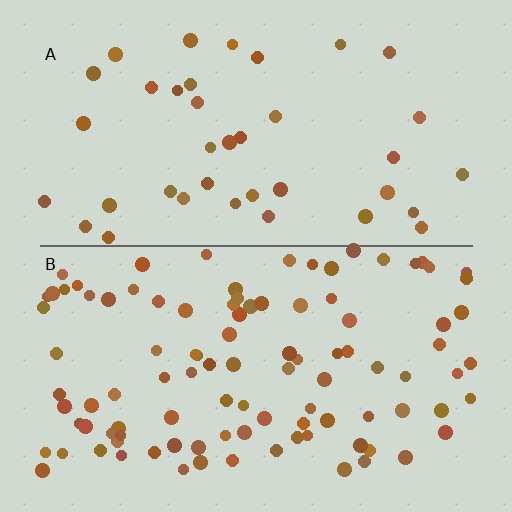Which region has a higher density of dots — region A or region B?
B (the bottom).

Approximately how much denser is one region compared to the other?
Approximately 2.6× — region B over region A.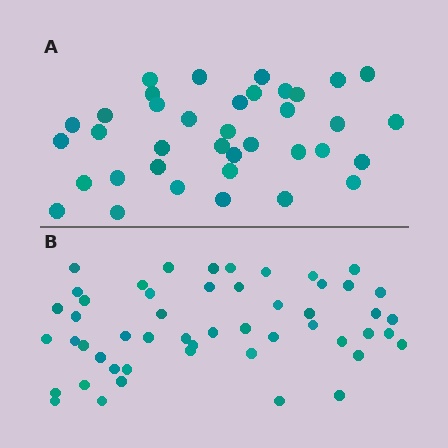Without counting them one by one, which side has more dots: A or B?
Region B (the bottom region) has more dots.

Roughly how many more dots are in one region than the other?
Region B has approximately 15 more dots than region A.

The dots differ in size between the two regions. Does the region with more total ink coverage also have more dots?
No. Region A has more total ink coverage because its dots are larger, but region B actually contains more individual dots. Total area can be misleading — the number of items is what matters here.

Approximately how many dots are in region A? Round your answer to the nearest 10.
About 40 dots. (The exact count is 37, which rounds to 40.)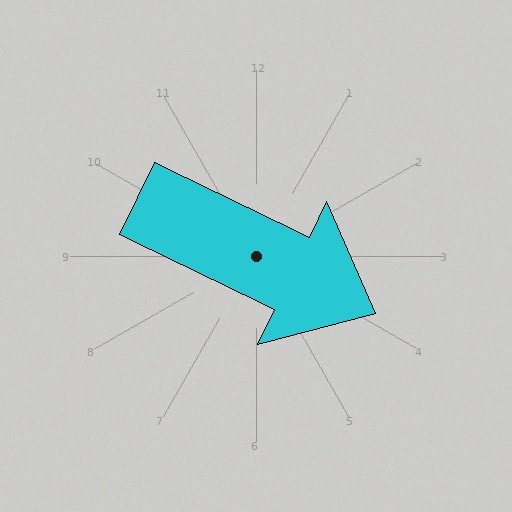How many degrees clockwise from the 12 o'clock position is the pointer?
Approximately 116 degrees.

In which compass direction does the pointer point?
Southeast.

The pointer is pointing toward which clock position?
Roughly 4 o'clock.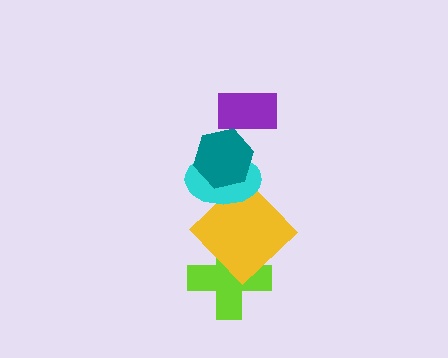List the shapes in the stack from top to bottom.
From top to bottom: the purple rectangle, the teal hexagon, the cyan ellipse, the yellow diamond, the lime cross.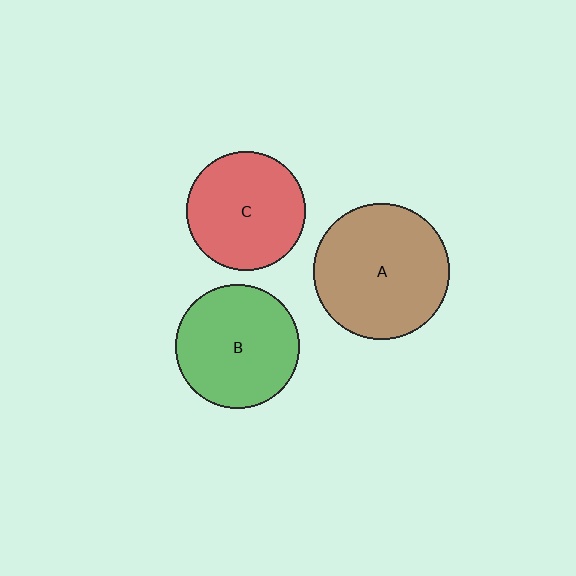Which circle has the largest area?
Circle A (brown).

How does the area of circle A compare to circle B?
Approximately 1.2 times.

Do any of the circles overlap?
No, none of the circles overlap.